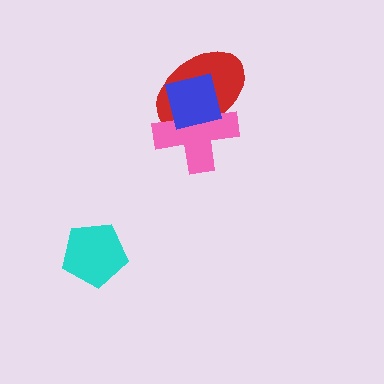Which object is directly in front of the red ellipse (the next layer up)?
The pink cross is directly in front of the red ellipse.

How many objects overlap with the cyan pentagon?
0 objects overlap with the cyan pentagon.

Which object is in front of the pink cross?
The blue square is in front of the pink cross.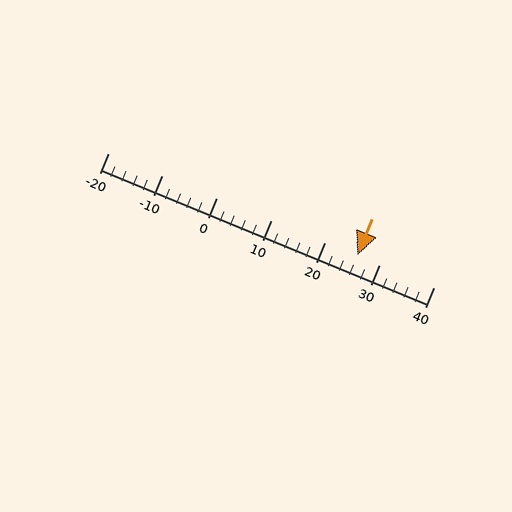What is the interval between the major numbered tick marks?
The major tick marks are spaced 10 units apart.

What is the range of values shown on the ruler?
The ruler shows values from -20 to 40.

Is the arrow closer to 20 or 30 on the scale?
The arrow is closer to 30.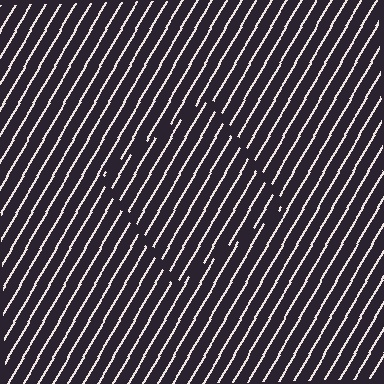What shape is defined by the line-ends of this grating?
An illusory square. The interior of the shape contains the same grating, shifted by half a period — the contour is defined by the phase discontinuity where line-ends from the inner and outer gratings abut.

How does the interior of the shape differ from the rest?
The interior of the shape contains the same grating, shifted by half a period — the contour is defined by the phase discontinuity where line-ends from the inner and outer gratings abut.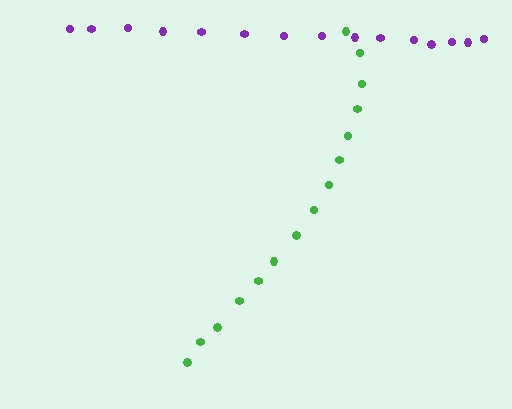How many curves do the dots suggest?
There are 2 distinct paths.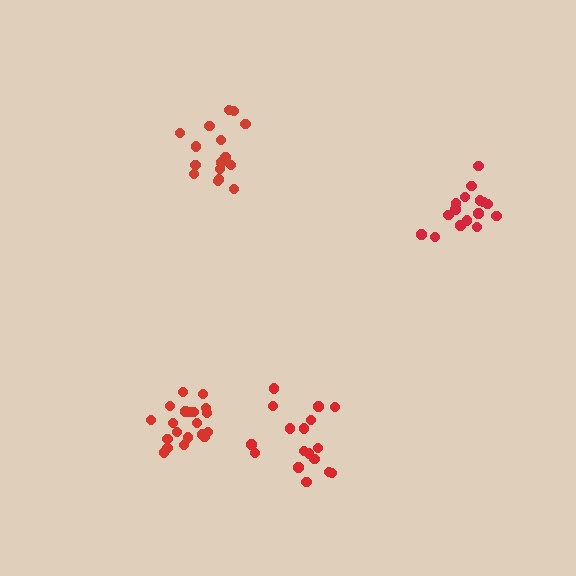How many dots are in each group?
Group 1: 20 dots, Group 2: 16 dots, Group 3: 16 dots, Group 4: 18 dots (70 total).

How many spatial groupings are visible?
There are 4 spatial groupings.